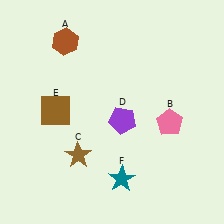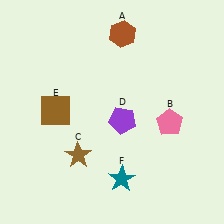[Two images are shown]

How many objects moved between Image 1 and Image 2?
1 object moved between the two images.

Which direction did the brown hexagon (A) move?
The brown hexagon (A) moved right.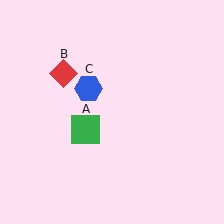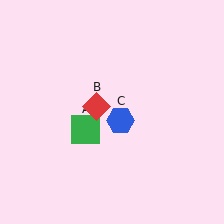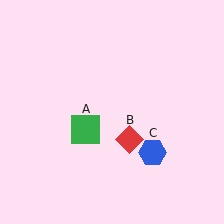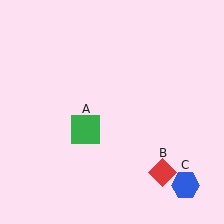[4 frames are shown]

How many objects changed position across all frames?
2 objects changed position: red diamond (object B), blue hexagon (object C).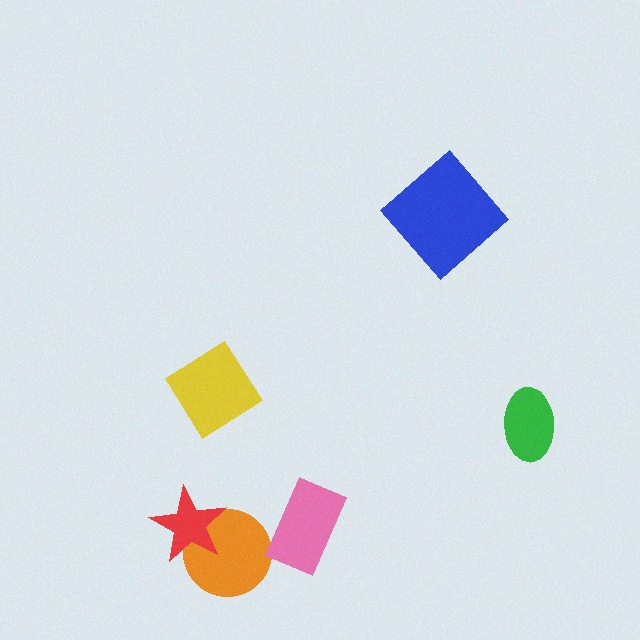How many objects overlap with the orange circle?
1 object overlaps with the orange circle.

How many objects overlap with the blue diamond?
0 objects overlap with the blue diamond.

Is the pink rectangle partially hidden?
No, no other shape covers it.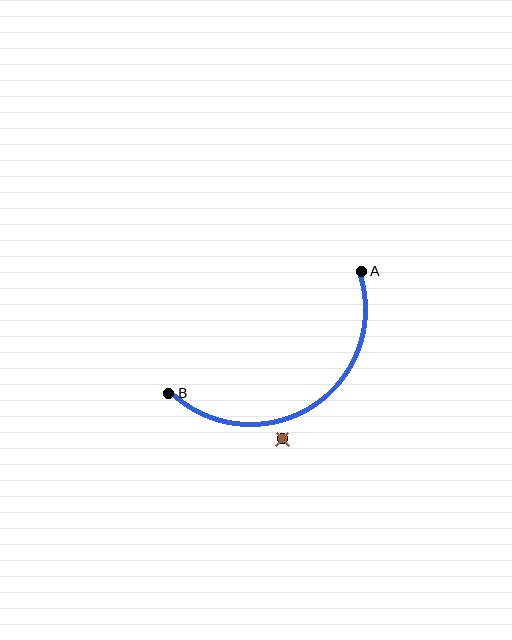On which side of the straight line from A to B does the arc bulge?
The arc bulges below the straight line connecting A and B.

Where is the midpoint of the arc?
The arc midpoint is the point on the curve farthest from the straight line joining A and B. It sits below that line.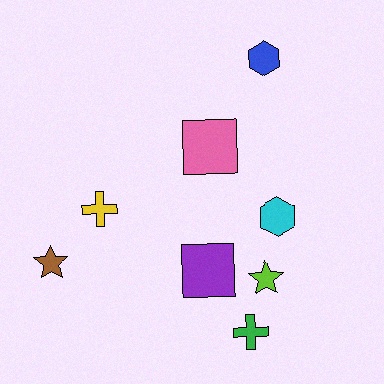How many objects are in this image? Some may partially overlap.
There are 8 objects.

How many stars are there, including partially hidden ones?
There are 2 stars.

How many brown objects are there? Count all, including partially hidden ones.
There is 1 brown object.